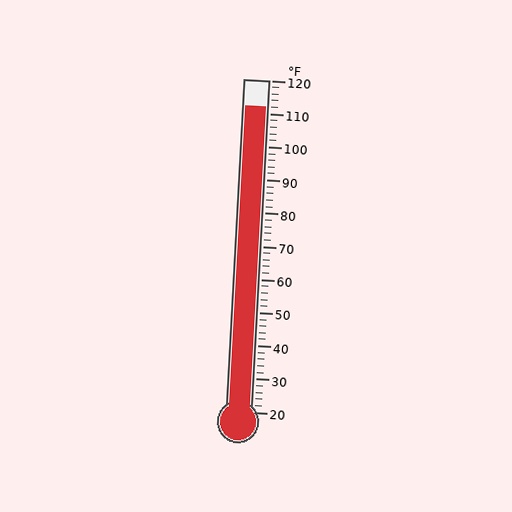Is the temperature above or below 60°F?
The temperature is above 60°F.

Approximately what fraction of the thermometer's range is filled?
The thermometer is filled to approximately 90% of its range.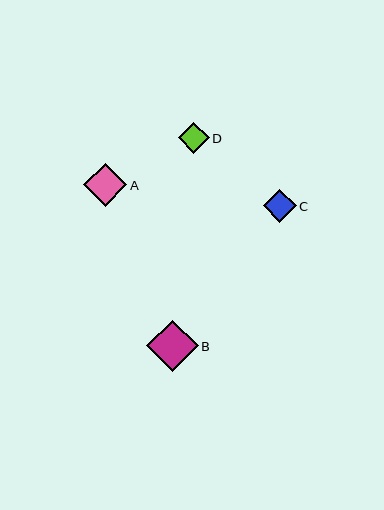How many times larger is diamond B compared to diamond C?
Diamond B is approximately 1.6 times the size of diamond C.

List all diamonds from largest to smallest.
From largest to smallest: B, A, C, D.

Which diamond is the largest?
Diamond B is the largest with a size of approximately 51 pixels.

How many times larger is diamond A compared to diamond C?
Diamond A is approximately 1.3 times the size of diamond C.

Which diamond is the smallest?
Diamond D is the smallest with a size of approximately 30 pixels.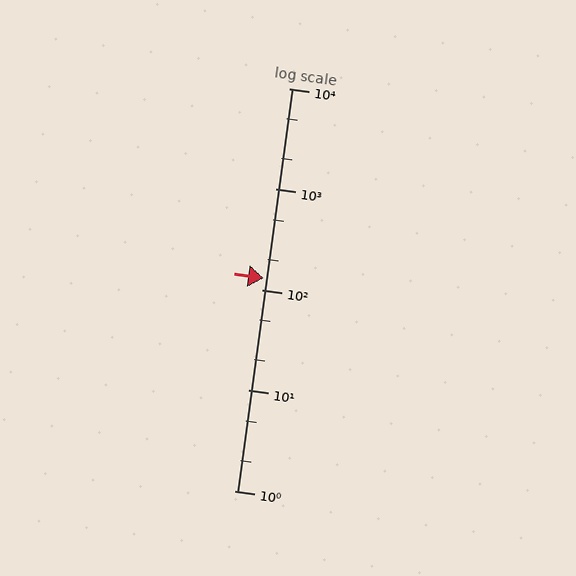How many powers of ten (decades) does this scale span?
The scale spans 4 decades, from 1 to 10000.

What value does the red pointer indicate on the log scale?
The pointer indicates approximately 130.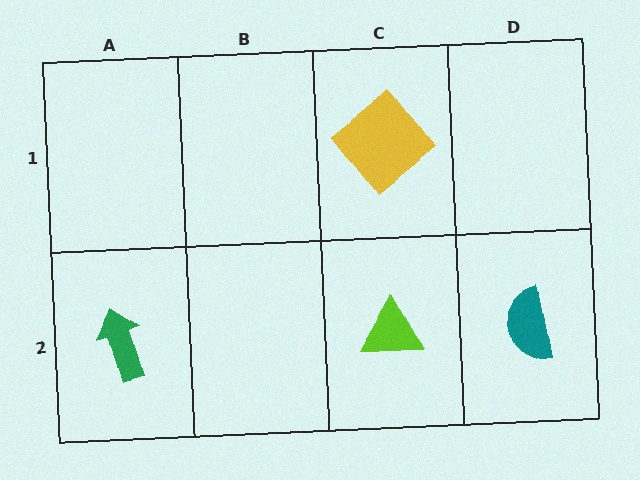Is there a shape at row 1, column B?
No, that cell is empty.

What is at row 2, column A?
A green arrow.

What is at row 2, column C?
A lime triangle.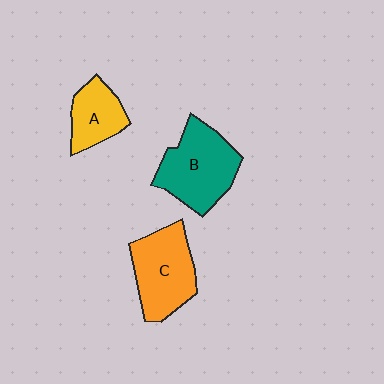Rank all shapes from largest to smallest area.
From largest to smallest: B (teal), C (orange), A (yellow).